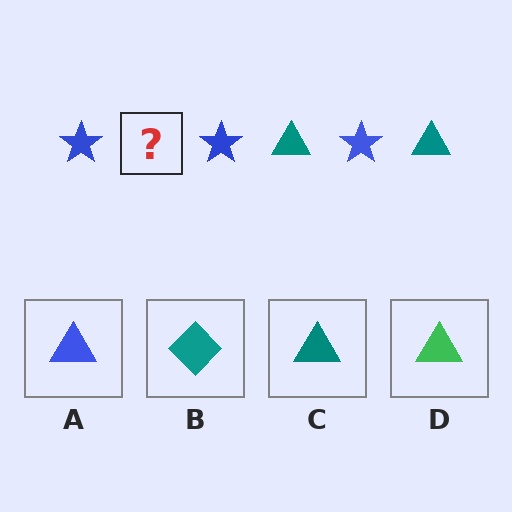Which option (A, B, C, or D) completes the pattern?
C.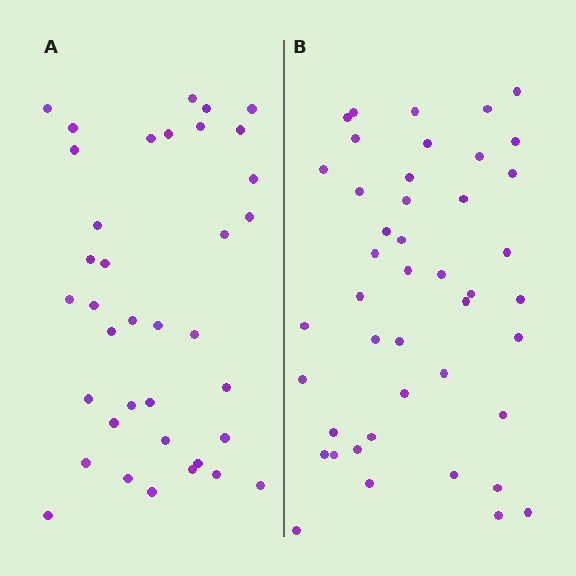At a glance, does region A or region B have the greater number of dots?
Region B (the right region) has more dots.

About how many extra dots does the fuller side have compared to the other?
Region B has roughly 8 or so more dots than region A.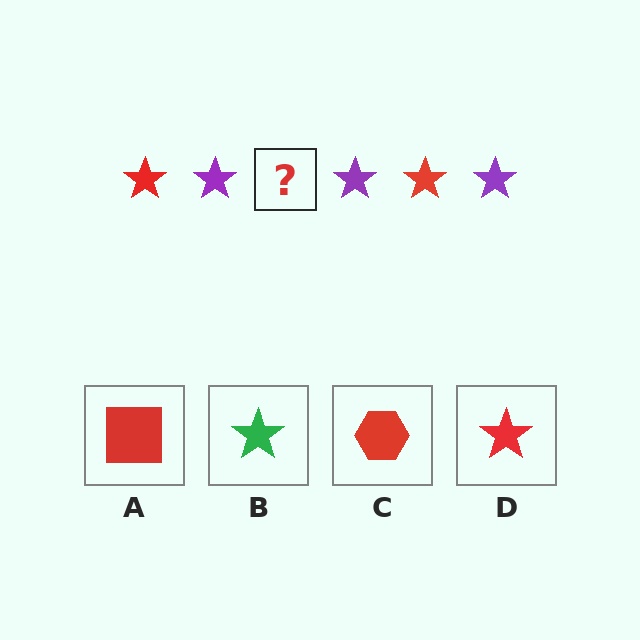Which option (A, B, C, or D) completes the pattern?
D.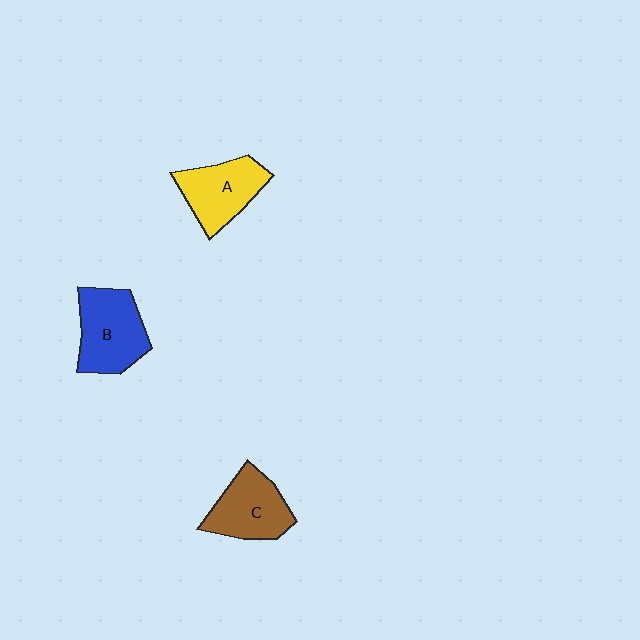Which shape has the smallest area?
Shape C (brown).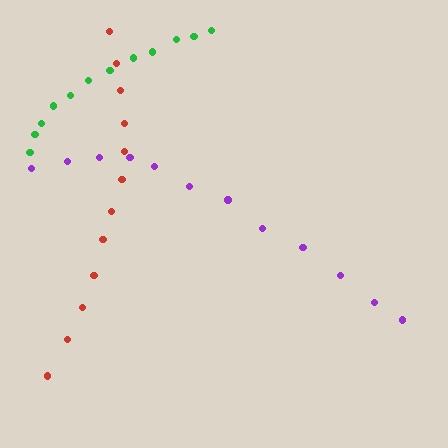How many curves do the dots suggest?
There are 3 distinct paths.